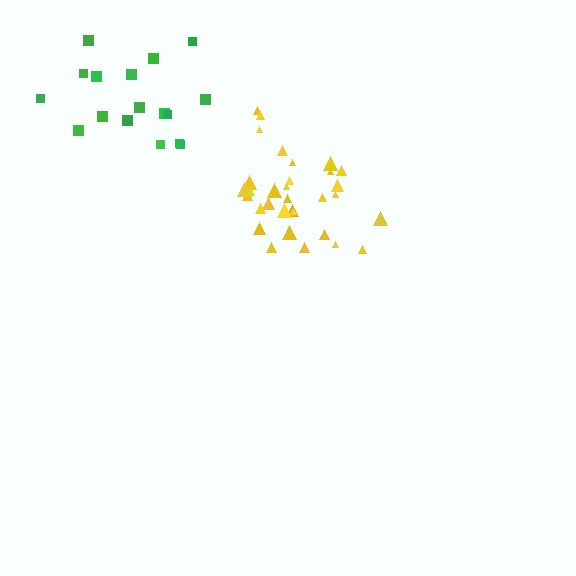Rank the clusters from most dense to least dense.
yellow, green.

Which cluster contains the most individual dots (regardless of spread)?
Yellow (32).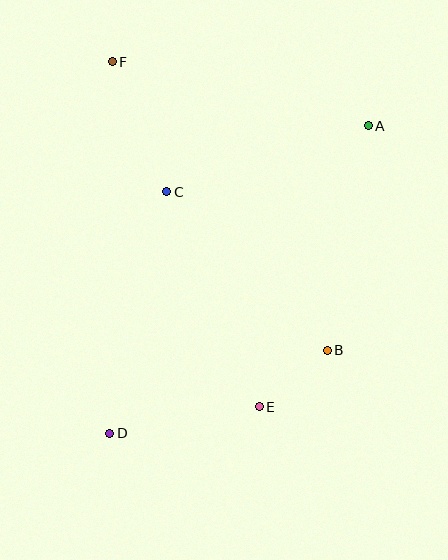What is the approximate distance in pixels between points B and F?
The distance between B and F is approximately 360 pixels.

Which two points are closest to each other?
Points B and E are closest to each other.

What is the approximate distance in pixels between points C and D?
The distance between C and D is approximately 248 pixels.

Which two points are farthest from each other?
Points A and D are farthest from each other.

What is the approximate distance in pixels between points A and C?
The distance between A and C is approximately 212 pixels.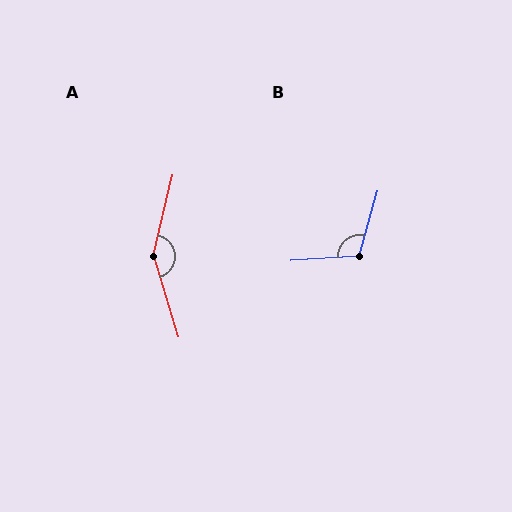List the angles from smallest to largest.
B (110°), A (149°).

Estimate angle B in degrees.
Approximately 110 degrees.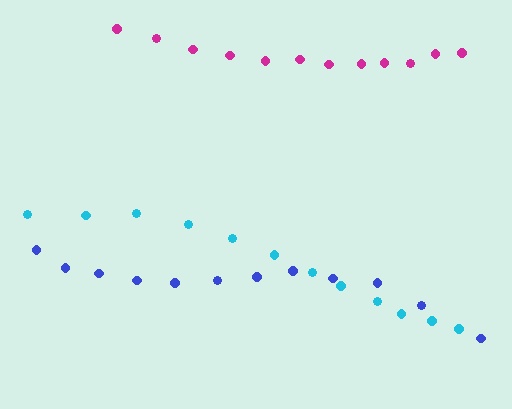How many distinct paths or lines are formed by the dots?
There are 3 distinct paths.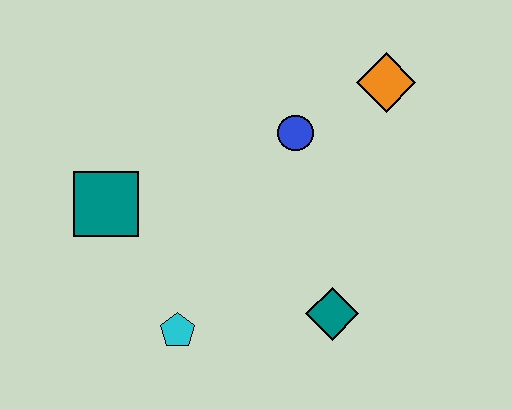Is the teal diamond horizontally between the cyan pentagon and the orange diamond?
Yes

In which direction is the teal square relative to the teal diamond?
The teal square is to the left of the teal diamond.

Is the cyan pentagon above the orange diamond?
No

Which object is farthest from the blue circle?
The cyan pentagon is farthest from the blue circle.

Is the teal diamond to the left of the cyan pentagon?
No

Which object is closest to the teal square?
The cyan pentagon is closest to the teal square.